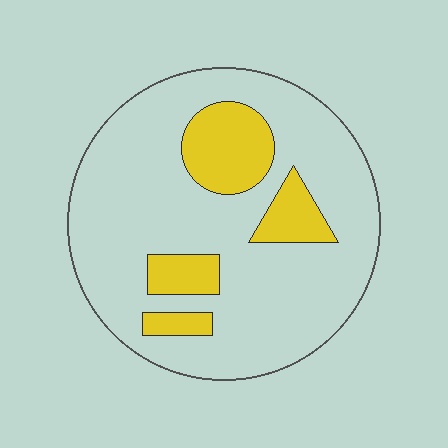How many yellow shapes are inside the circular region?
4.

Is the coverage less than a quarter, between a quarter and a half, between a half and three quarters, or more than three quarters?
Less than a quarter.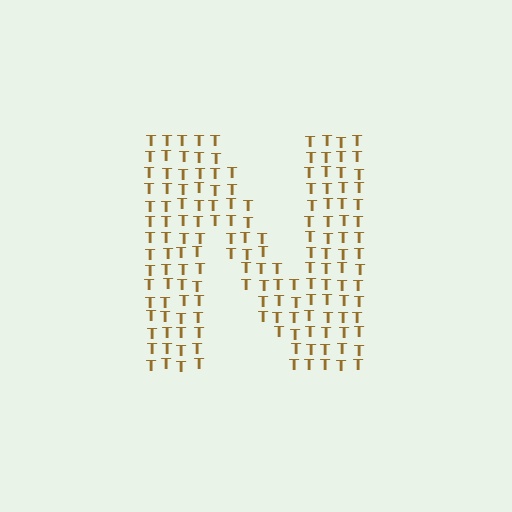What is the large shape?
The large shape is the letter N.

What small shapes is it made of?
It is made of small letter T's.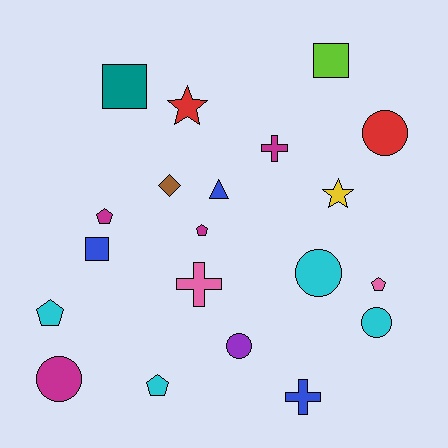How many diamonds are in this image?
There is 1 diamond.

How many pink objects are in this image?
There are 2 pink objects.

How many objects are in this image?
There are 20 objects.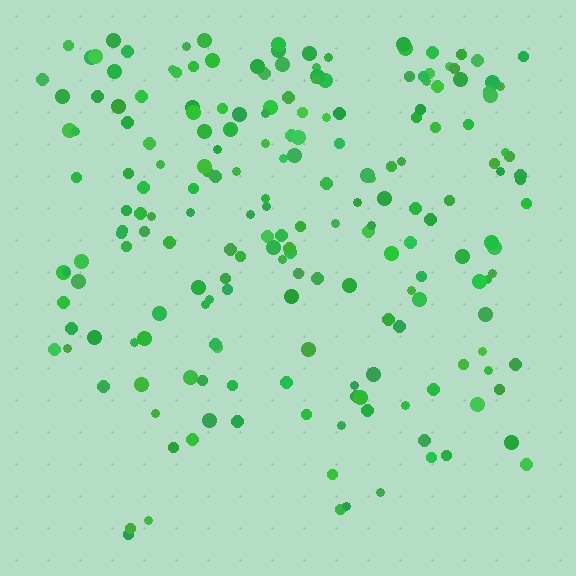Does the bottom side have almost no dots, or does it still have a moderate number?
Still a moderate number, just noticeably fewer than the top.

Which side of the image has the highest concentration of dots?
The top.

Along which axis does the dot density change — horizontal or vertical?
Vertical.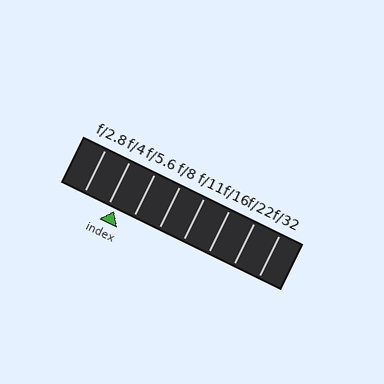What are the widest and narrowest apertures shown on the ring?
The widest aperture shown is f/2.8 and the narrowest is f/32.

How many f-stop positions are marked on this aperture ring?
There are 8 f-stop positions marked.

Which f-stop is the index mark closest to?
The index mark is closest to f/4.